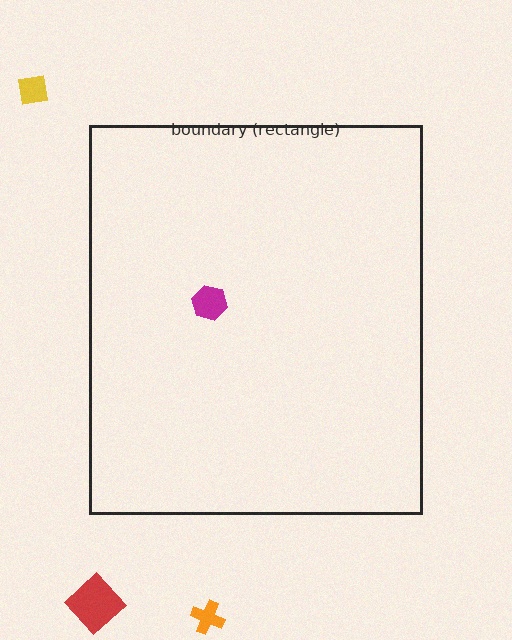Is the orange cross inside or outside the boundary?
Outside.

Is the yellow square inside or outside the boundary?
Outside.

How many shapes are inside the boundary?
1 inside, 3 outside.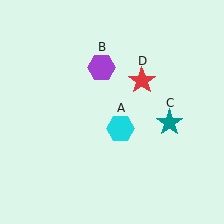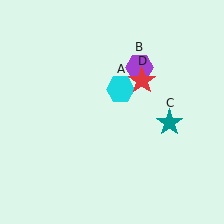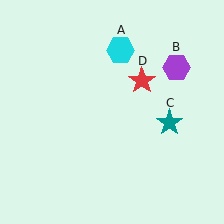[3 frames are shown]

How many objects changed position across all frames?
2 objects changed position: cyan hexagon (object A), purple hexagon (object B).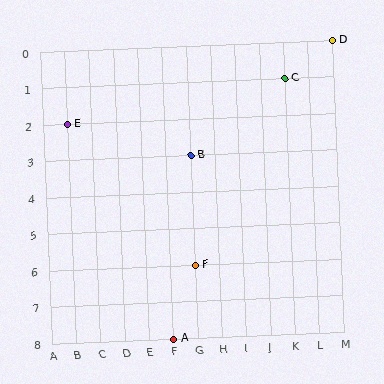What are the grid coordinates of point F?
Point F is at grid coordinates (G, 6).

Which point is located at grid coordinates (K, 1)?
Point C is at (K, 1).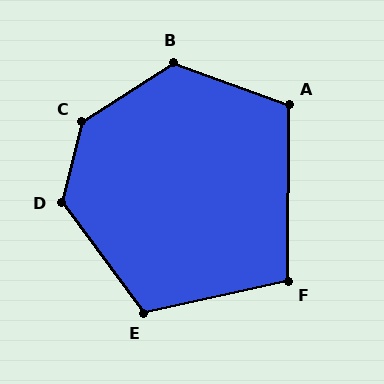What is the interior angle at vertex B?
Approximately 127 degrees (obtuse).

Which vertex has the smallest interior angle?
F, at approximately 103 degrees.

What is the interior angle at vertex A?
Approximately 109 degrees (obtuse).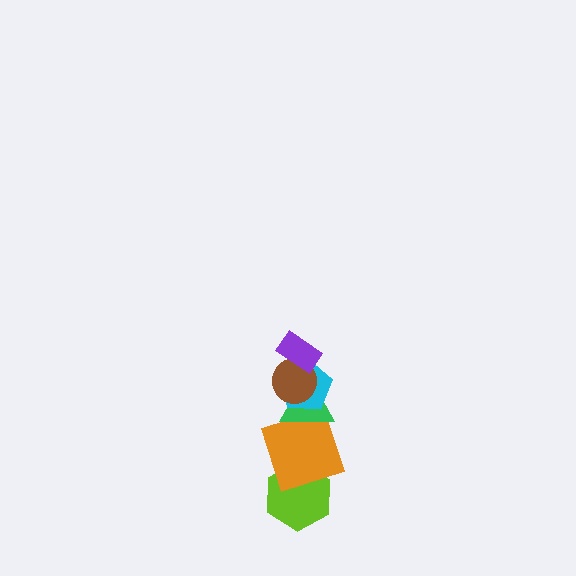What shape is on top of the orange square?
The green triangle is on top of the orange square.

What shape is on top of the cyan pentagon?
The brown circle is on top of the cyan pentagon.